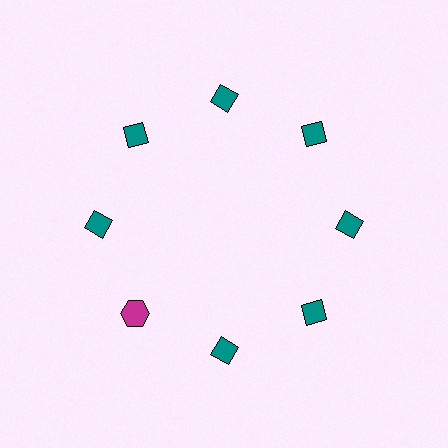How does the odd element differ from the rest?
It differs in both color (magenta instead of teal) and shape (hexagon instead of diamond).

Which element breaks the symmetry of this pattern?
The magenta hexagon at roughly the 8 o'clock position breaks the symmetry. All other shapes are teal diamonds.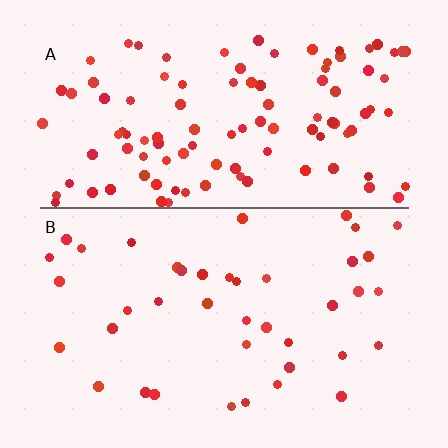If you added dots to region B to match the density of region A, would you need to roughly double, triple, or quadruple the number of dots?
Approximately triple.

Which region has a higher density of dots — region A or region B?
A (the top).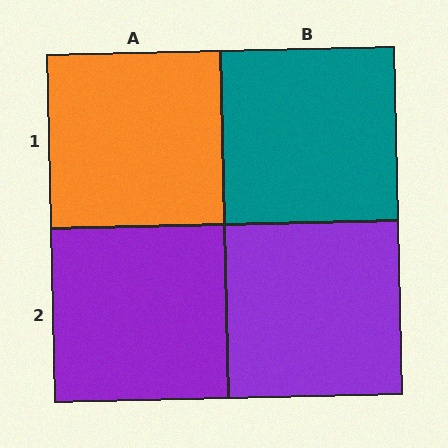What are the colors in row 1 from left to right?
Orange, teal.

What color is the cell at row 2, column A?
Purple.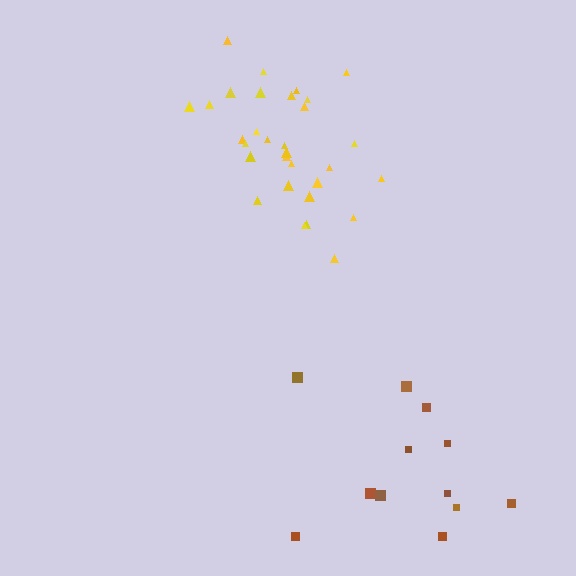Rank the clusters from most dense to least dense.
yellow, brown.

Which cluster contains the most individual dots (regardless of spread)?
Yellow (31).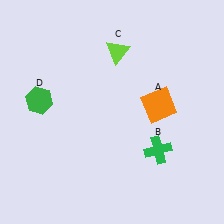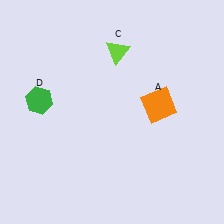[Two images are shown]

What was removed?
The green cross (B) was removed in Image 2.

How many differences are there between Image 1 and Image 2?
There is 1 difference between the two images.